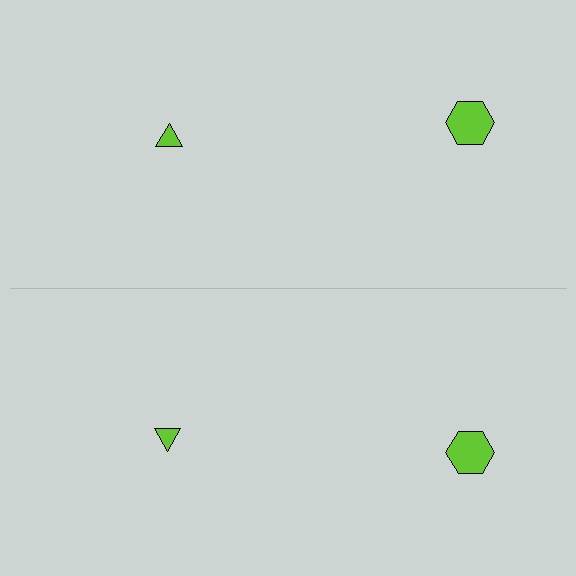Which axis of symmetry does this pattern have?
The pattern has a horizontal axis of symmetry running through the center of the image.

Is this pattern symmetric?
Yes, this pattern has bilateral (reflection) symmetry.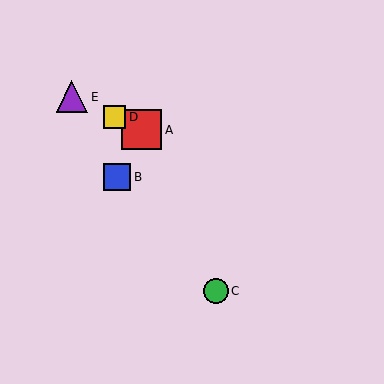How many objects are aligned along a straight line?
3 objects (A, D, E) are aligned along a straight line.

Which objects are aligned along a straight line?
Objects A, D, E are aligned along a straight line.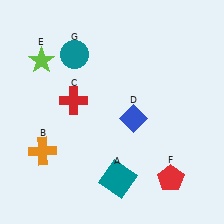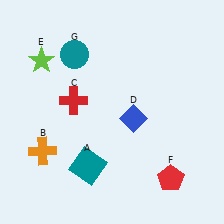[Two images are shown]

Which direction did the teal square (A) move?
The teal square (A) moved left.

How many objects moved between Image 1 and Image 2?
1 object moved between the two images.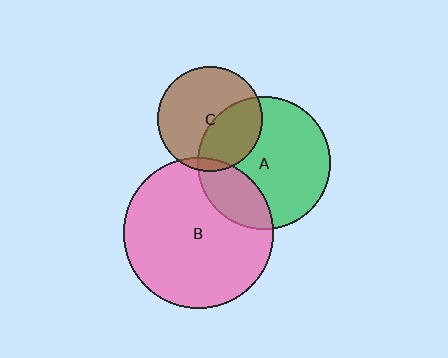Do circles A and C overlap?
Yes.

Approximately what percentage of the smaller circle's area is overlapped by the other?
Approximately 40%.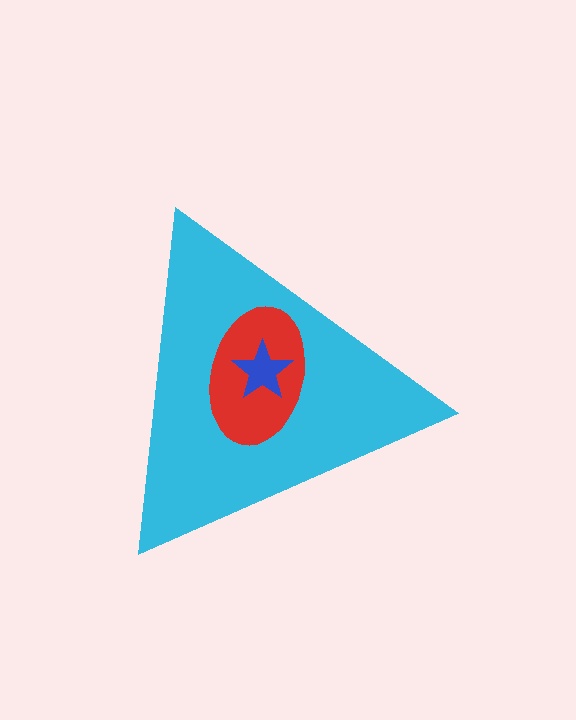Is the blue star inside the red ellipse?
Yes.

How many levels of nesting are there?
3.